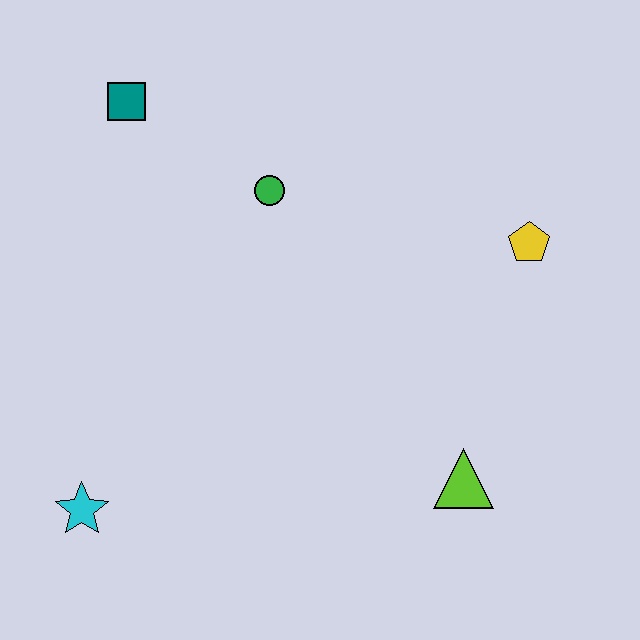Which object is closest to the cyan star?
The green circle is closest to the cyan star.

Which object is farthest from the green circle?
The cyan star is farthest from the green circle.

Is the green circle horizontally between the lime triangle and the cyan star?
Yes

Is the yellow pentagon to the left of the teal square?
No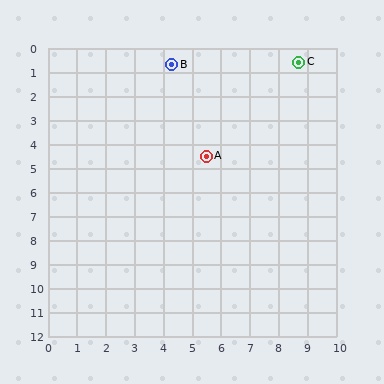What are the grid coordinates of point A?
Point A is at approximately (5.5, 4.5).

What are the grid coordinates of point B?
Point B is at approximately (4.3, 0.7).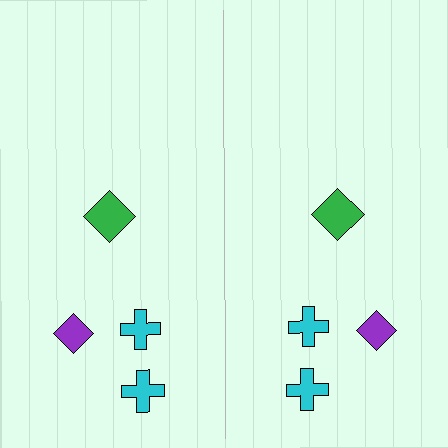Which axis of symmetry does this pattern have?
The pattern has a vertical axis of symmetry running through the center of the image.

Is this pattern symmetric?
Yes, this pattern has bilateral (reflection) symmetry.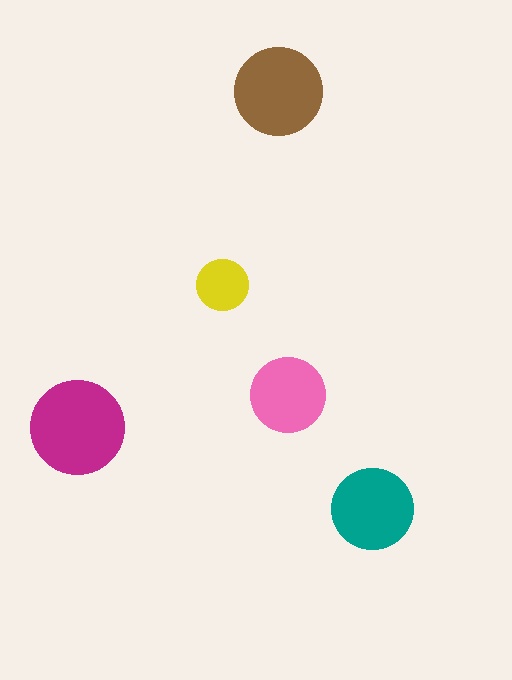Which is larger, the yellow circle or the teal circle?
The teal one.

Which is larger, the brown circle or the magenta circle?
The magenta one.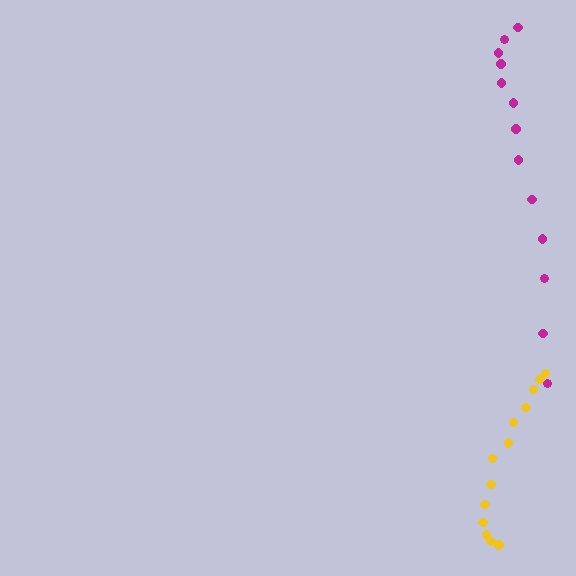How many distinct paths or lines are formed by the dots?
There are 2 distinct paths.